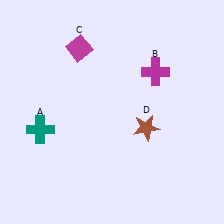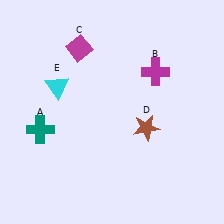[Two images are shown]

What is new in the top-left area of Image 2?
A cyan triangle (E) was added in the top-left area of Image 2.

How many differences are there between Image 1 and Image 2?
There is 1 difference between the two images.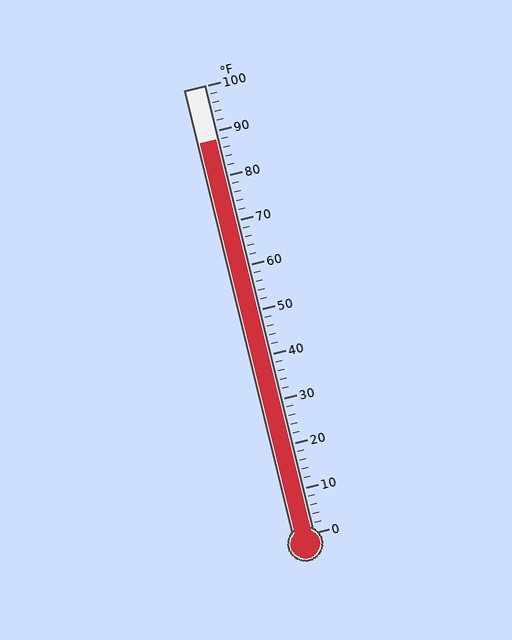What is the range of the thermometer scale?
The thermometer scale ranges from 0°F to 100°F.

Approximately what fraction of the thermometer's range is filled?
The thermometer is filled to approximately 90% of its range.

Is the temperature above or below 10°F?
The temperature is above 10°F.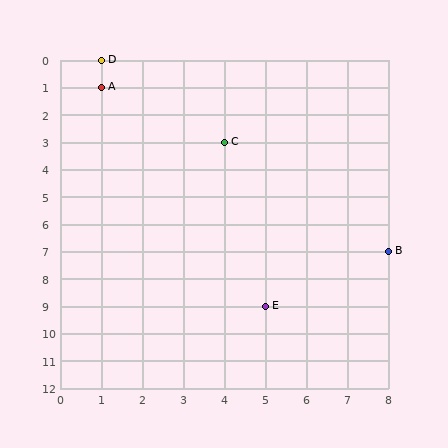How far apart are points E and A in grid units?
Points E and A are 4 columns and 8 rows apart (about 8.9 grid units diagonally).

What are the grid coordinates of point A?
Point A is at grid coordinates (1, 1).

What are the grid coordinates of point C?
Point C is at grid coordinates (4, 3).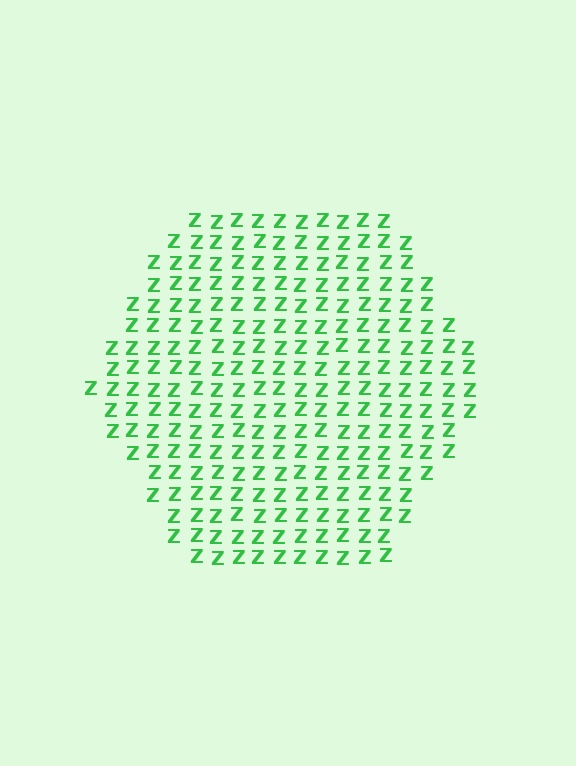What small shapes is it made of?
It is made of small letter Z's.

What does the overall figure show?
The overall figure shows a hexagon.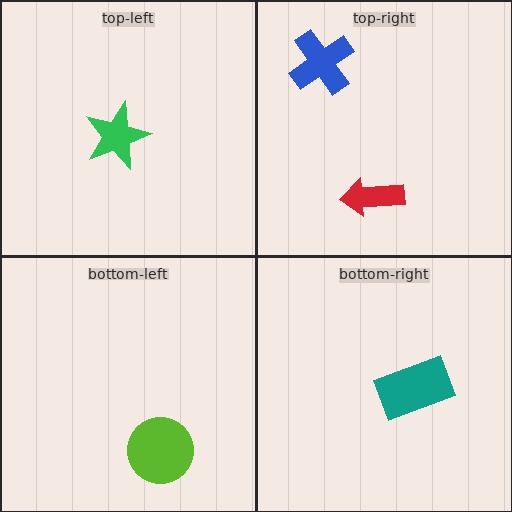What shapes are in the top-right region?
The blue cross, the red arrow.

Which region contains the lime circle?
The bottom-left region.